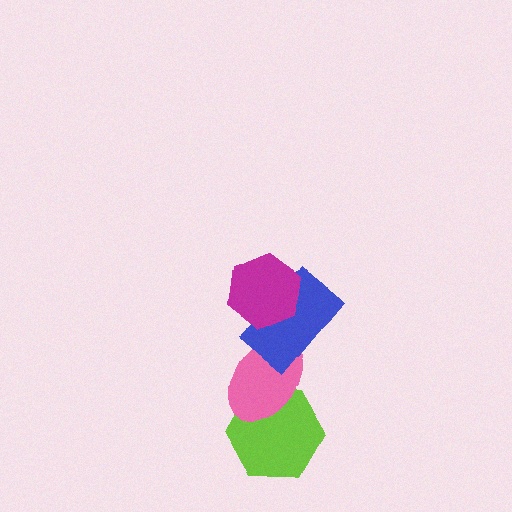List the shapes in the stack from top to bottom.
From top to bottom: the magenta hexagon, the blue rectangle, the pink ellipse, the lime hexagon.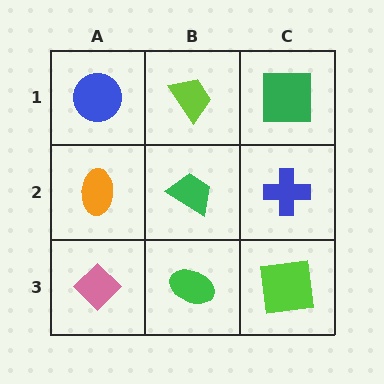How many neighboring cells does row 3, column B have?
3.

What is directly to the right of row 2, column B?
A blue cross.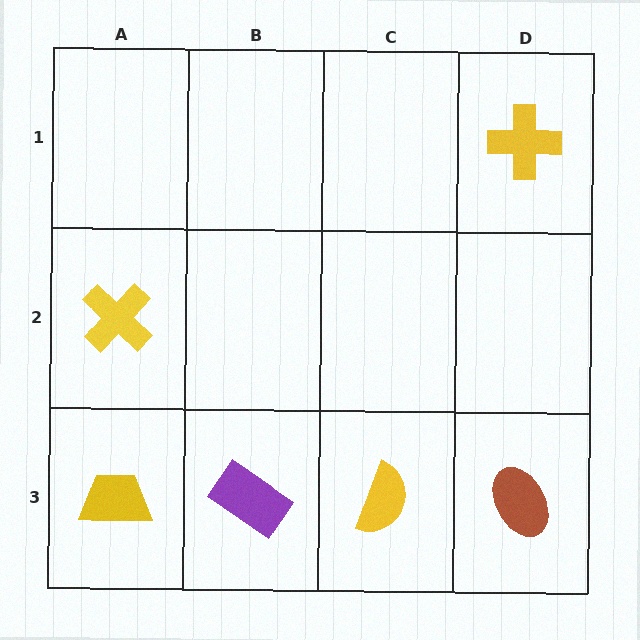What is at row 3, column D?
A brown ellipse.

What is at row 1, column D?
A yellow cross.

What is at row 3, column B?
A purple rectangle.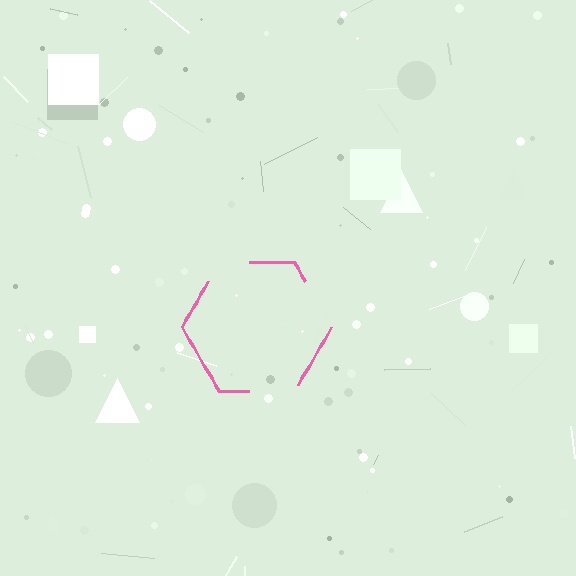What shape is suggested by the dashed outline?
The dashed outline suggests a hexagon.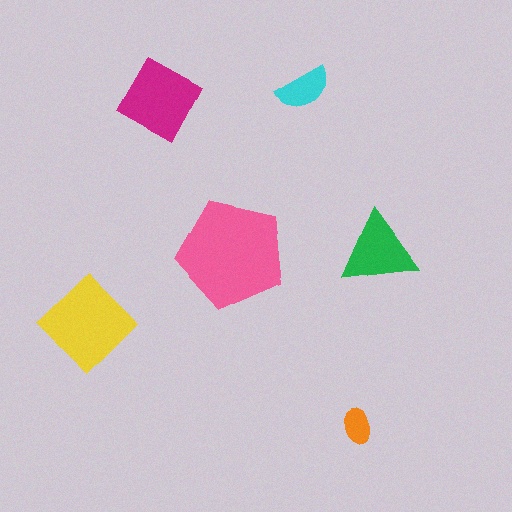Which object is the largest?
The pink pentagon.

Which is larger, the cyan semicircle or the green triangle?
The green triangle.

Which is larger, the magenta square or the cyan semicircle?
The magenta square.